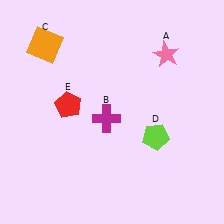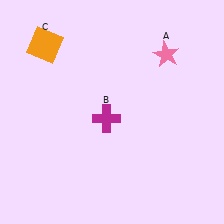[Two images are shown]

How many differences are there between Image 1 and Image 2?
There are 2 differences between the two images.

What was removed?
The red pentagon (E), the lime pentagon (D) were removed in Image 2.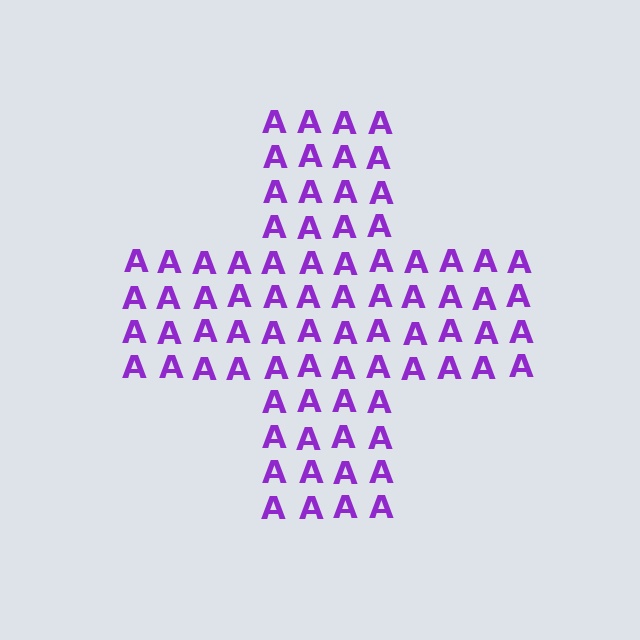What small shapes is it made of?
It is made of small letter A's.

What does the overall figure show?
The overall figure shows a cross.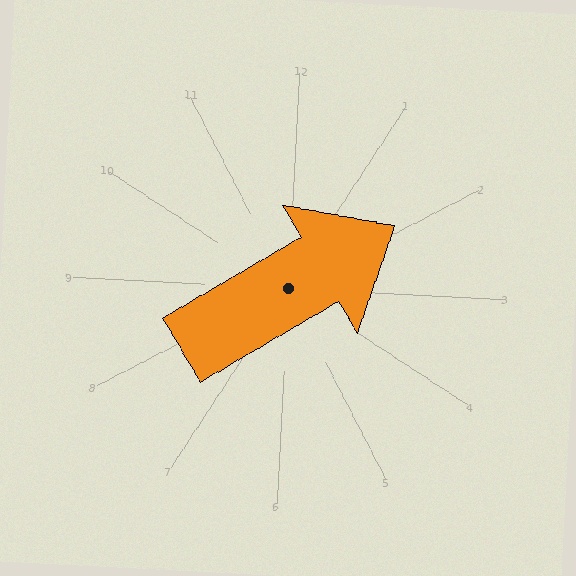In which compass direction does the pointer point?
Northeast.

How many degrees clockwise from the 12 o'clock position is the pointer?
Approximately 57 degrees.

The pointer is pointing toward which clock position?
Roughly 2 o'clock.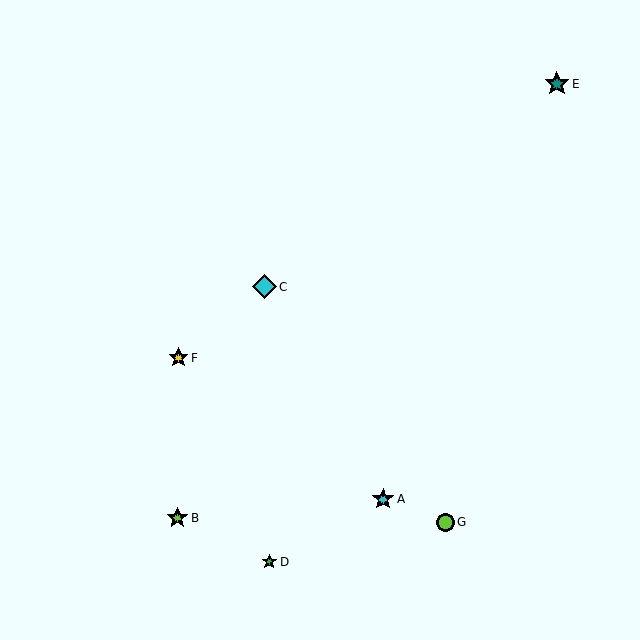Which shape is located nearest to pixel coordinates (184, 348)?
The yellow star (labeled F) at (178, 358) is nearest to that location.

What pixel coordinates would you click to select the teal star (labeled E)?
Click at (557, 84) to select the teal star E.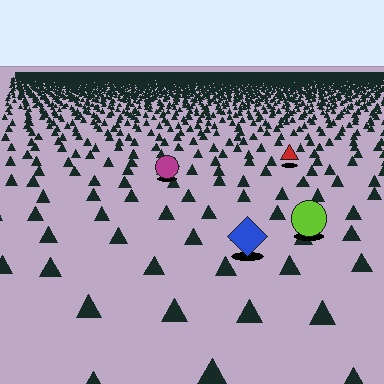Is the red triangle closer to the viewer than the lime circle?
No. The lime circle is closer — you can tell from the texture gradient: the ground texture is coarser near it.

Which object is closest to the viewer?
The blue diamond is closest. The texture marks near it are larger and more spread out.